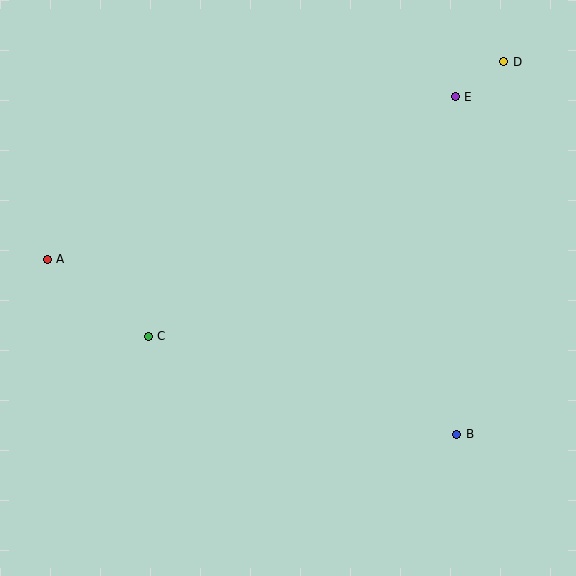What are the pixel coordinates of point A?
Point A is at (47, 259).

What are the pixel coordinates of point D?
Point D is at (504, 62).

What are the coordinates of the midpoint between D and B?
The midpoint between D and B is at (480, 248).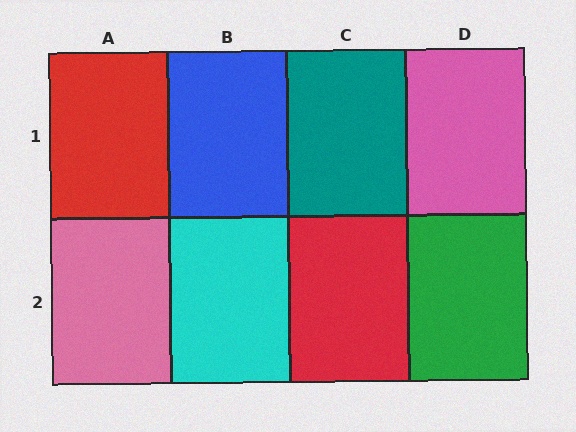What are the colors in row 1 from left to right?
Red, blue, teal, pink.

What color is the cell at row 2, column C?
Red.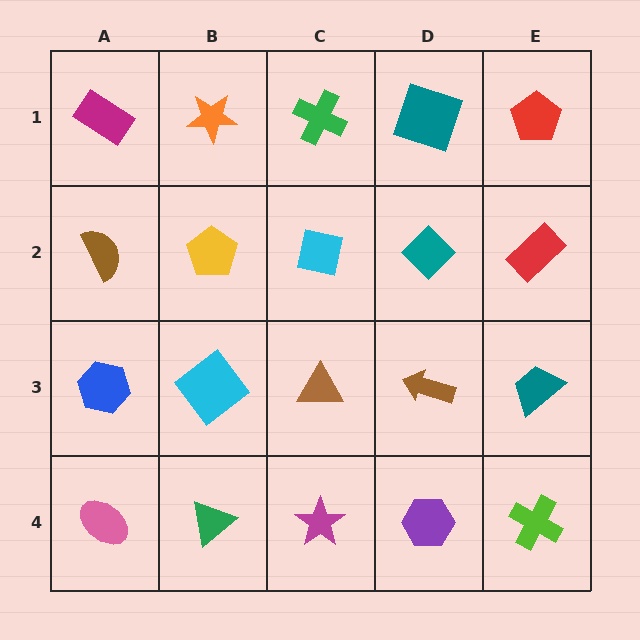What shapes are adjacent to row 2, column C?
A green cross (row 1, column C), a brown triangle (row 3, column C), a yellow pentagon (row 2, column B), a teal diamond (row 2, column D).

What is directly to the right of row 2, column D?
A red rectangle.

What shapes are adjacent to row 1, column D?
A teal diamond (row 2, column D), a green cross (row 1, column C), a red pentagon (row 1, column E).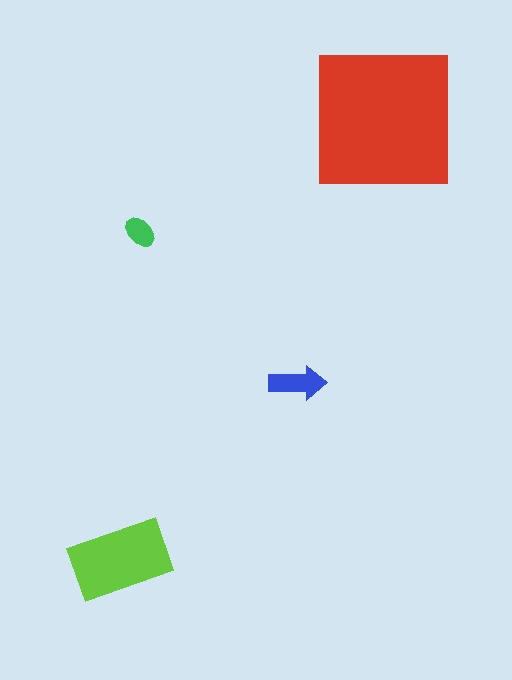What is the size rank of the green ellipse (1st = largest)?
4th.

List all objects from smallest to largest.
The green ellipse, the blue arrow, the lime rectangle, the red square.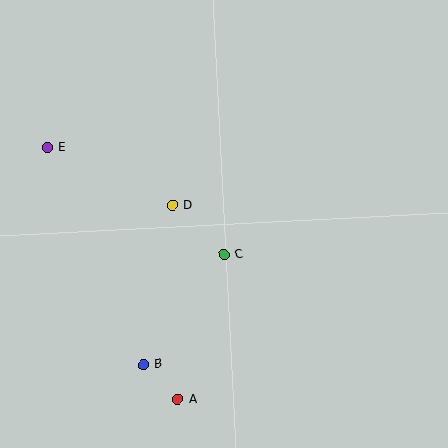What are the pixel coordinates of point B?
Point B is at (143, 365).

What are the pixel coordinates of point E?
Point E is at (47, 148).